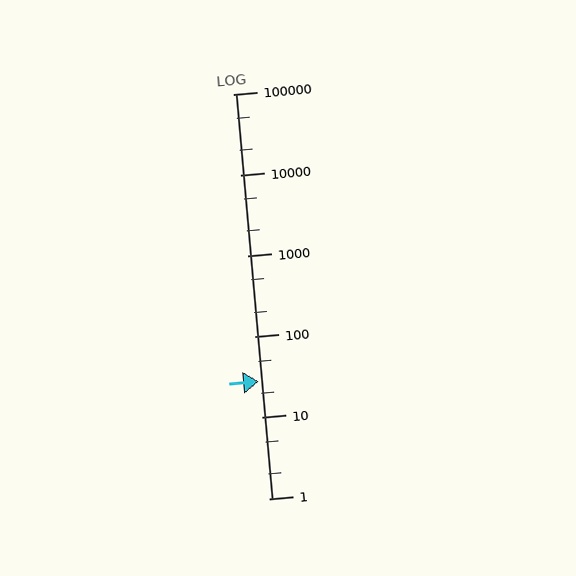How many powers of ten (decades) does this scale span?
The scale spans 5 decades, from 1 to 100000.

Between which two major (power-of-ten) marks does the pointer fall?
The pointer is between 10 and 100.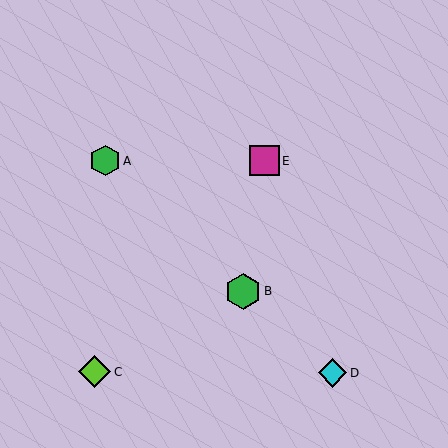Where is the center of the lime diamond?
The center of the lime diamond is at (95, 372).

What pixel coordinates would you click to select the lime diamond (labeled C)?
Click at (95, 372) to select the lime diamond C.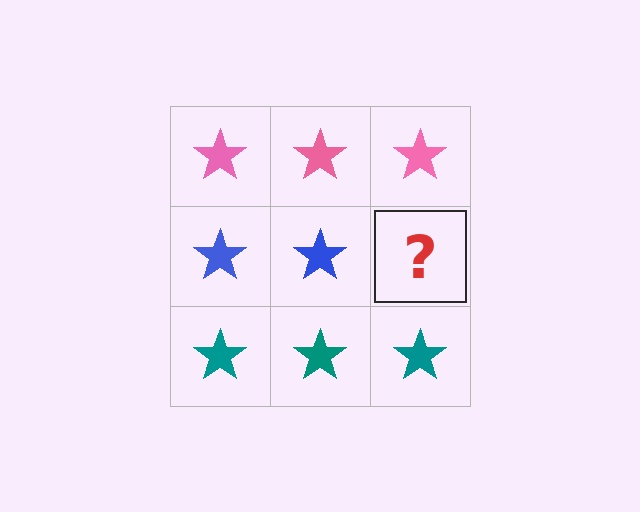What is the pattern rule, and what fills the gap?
The rule is that each row has a consistent color. The gap should be filled with a blue star.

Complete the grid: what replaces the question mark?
The question mark should be replaced with a blue star.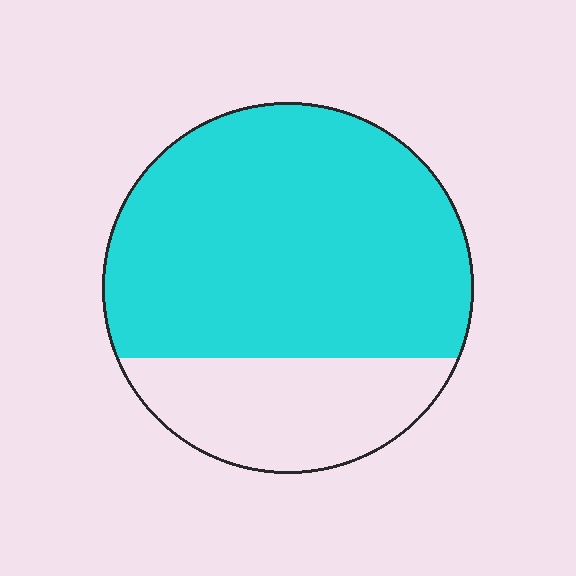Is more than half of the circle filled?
Yes.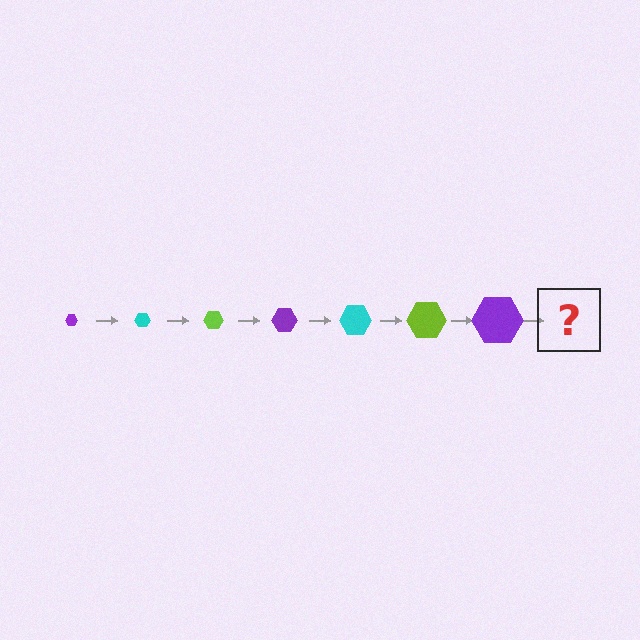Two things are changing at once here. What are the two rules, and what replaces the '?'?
The two rules are that the hexagon grows larger each step and the color cycles through purple, cyan, and lime. The '?' should be a cyan hexagon, larger than the previous one.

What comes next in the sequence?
The next element should be a cyan hexagon, larger than the previous one.